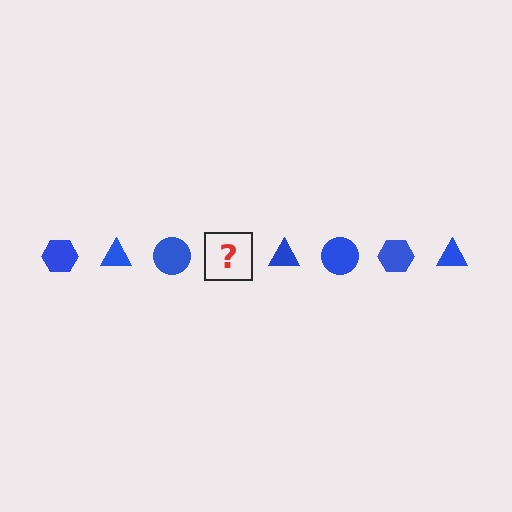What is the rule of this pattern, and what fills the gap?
The rule is that the pattern cycles through hexagon, triangle, circle shapes in blue. The gap should be filled with a blue hexagon.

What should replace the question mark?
The question mark should be replaced with a blue hexagon.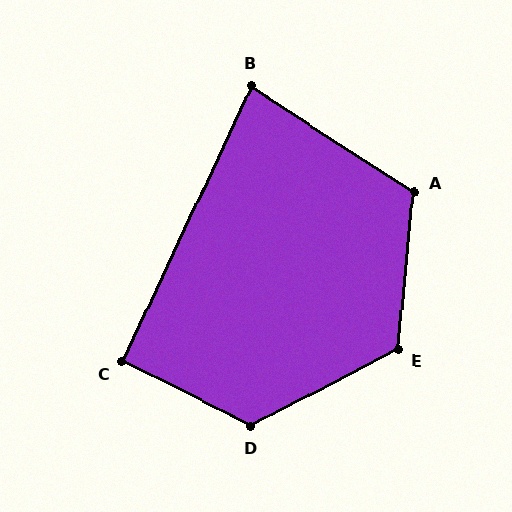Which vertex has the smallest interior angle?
B, at approximately 82 degrees.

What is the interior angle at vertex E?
Approximately 123 degrees (obtuse).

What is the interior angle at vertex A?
Approximately 117 degrees (obtuse).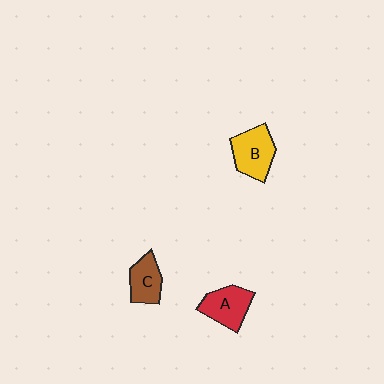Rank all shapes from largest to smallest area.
From largest to smallest: B (yellow), A (red), C (brown).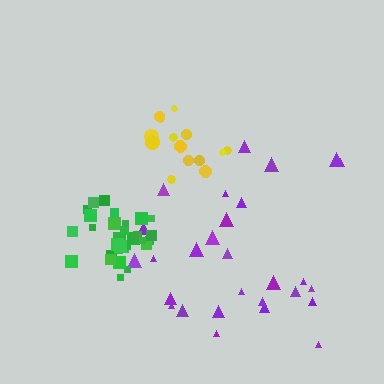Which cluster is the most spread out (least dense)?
Purple.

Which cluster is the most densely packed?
Green.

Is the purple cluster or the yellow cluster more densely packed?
Yellow.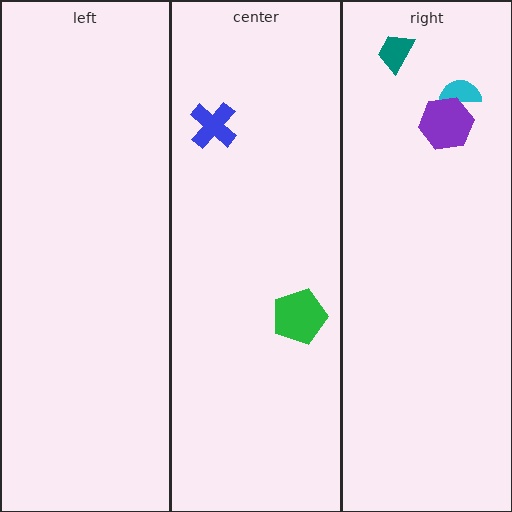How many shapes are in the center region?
2.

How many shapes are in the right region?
3.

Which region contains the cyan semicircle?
The right region.